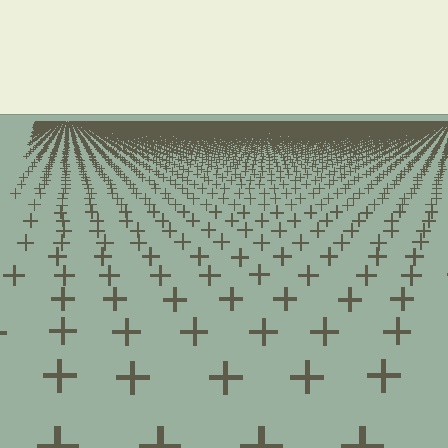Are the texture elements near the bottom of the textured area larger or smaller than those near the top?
Larger. Near the bottom, elements are closer to the viewer and appear at a bigger on-screen size.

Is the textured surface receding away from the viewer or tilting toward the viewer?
The surface is receding away from the viewer. Texture elements get smaller and denser toward the top.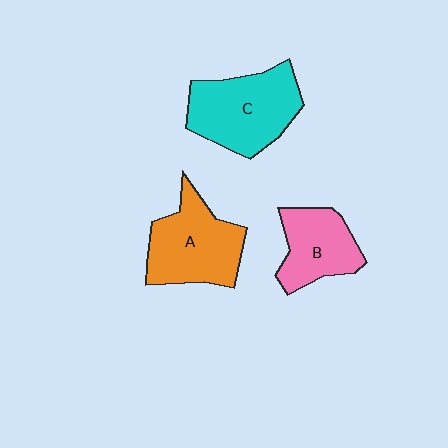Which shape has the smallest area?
Shape B (pink).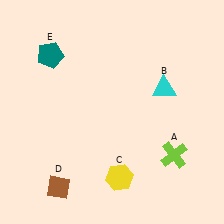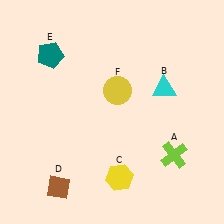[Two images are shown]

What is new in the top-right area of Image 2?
A yellow circle (F) was added in the top-right area of Image 2.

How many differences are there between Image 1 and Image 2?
There is 1 difference between the two images.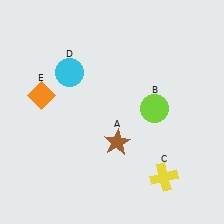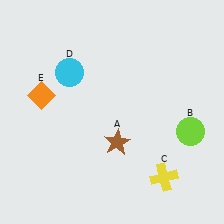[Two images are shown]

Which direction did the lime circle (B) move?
The lime circle (B) moved right.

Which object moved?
The lime circle (B) moved right.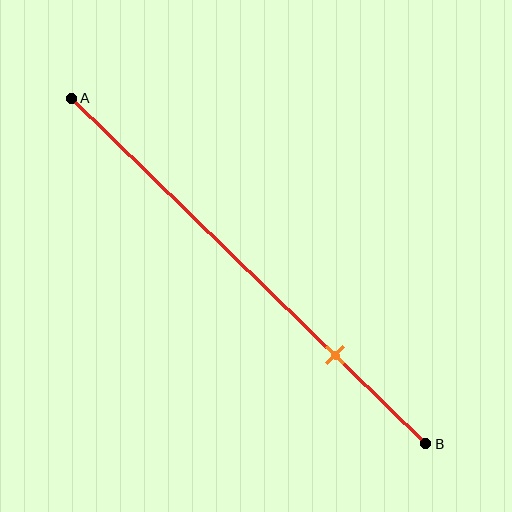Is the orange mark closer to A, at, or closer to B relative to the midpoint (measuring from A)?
The orange mark is closer to point B than the midpoint of segment AB.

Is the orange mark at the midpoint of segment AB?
No, the mark is at about 75% from A, not at the 50% midpoint.